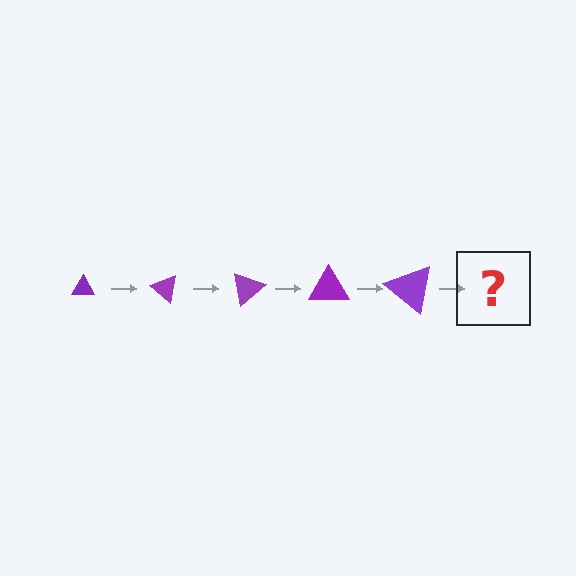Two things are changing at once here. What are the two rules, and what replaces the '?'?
The two rules are that the triangle grows larger each step and it rotates 40 degrees each step. The '?' should be a triangle, larger than the previous one and rotated 200 degrees from the start.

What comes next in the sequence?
The next element should be a triangle, larger than the previous one and rotated 200 degrees from the start.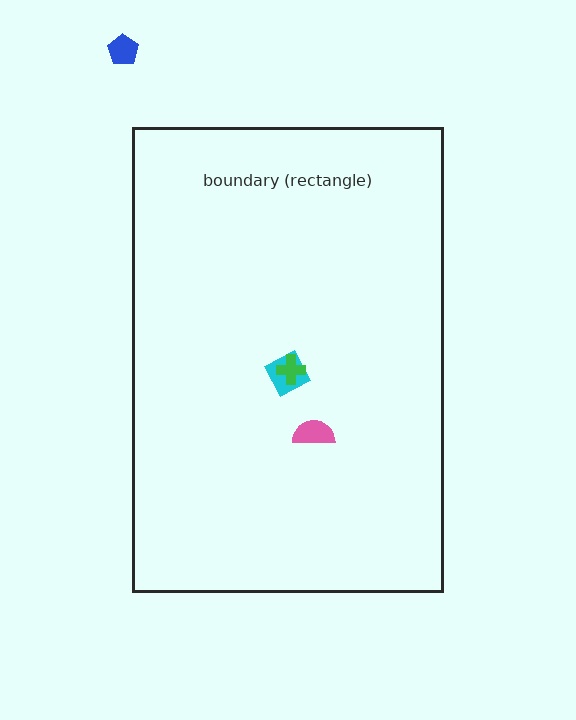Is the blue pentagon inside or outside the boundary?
Outside.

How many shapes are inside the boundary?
3 inside, 1 outside.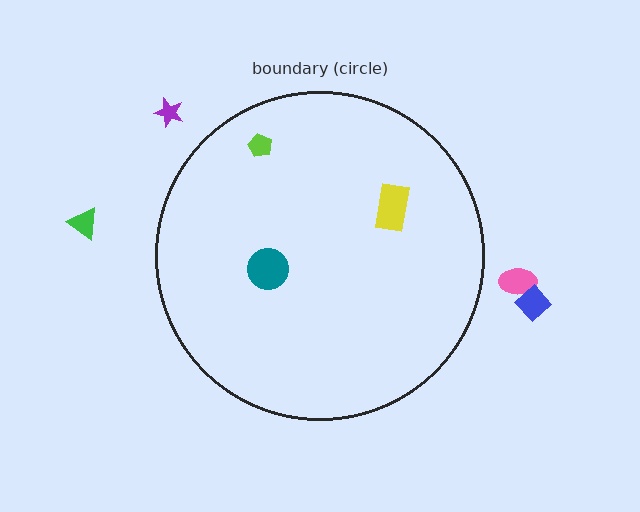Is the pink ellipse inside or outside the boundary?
Outside.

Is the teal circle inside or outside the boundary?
Inside.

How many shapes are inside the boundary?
3 inside, 4 outside.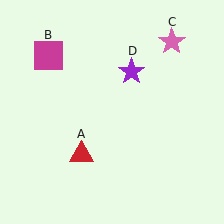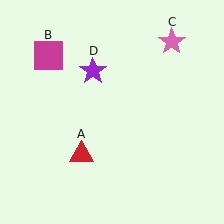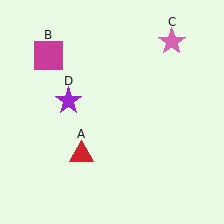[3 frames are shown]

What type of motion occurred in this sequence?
The purple star (object D) rotated counterclockwise around the center of the scene.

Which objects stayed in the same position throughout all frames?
Red triangle (object A) and magenta square (object B) and pink star (object C) remained stationary.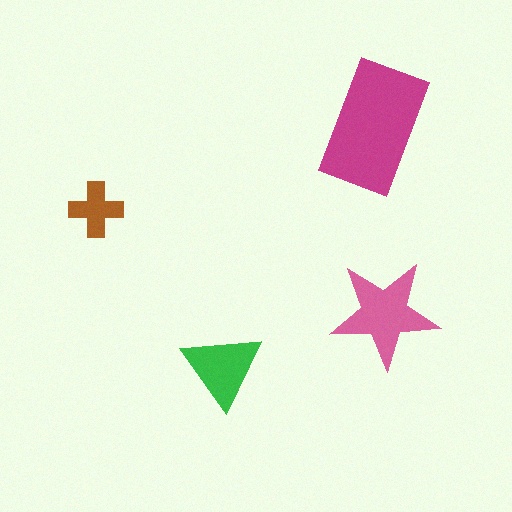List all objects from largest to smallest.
The magenta rectangle, the pink star, the green triangle, the brown cross.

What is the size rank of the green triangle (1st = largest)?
3rd.